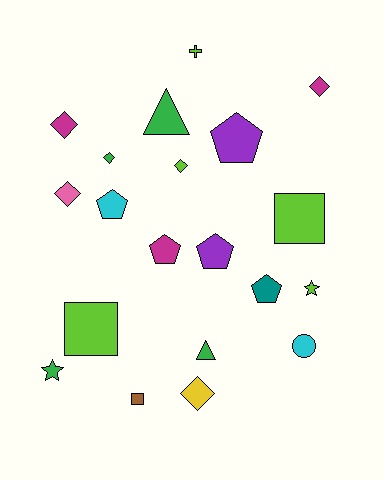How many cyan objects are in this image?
There are 2 cyan objects.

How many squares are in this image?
There are 3 squares.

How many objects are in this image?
There are 20 objects.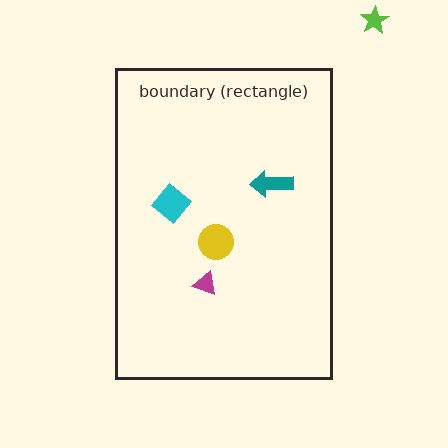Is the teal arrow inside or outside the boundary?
Inside.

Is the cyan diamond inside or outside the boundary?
Inside.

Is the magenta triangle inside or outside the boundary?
Inside.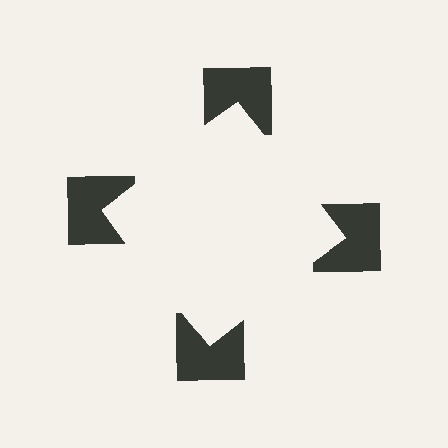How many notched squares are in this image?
There are 4 — one at each vertex of the illusory square.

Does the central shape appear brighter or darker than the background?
It typically appears slightly brighter than the background, even though no actual brightness change is drawn.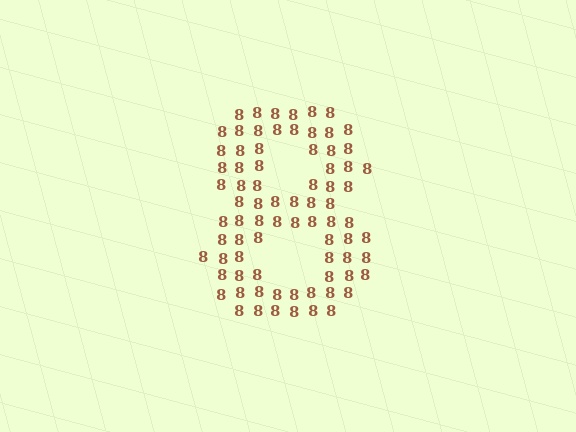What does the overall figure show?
The overall figure shows the digit 8.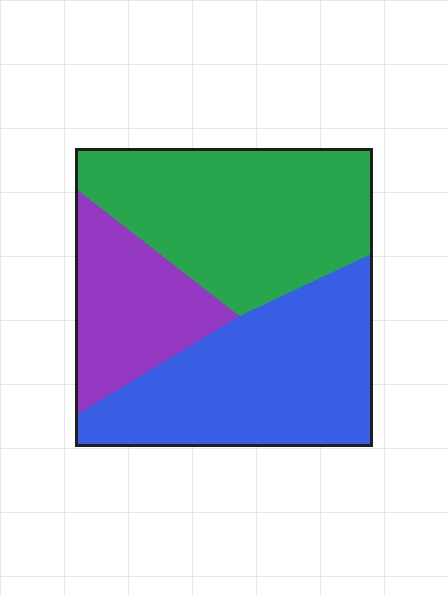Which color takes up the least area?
Purple, at roughly 20%.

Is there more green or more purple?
Green.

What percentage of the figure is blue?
Blue takes up about two fifths (2/5) of the figure.